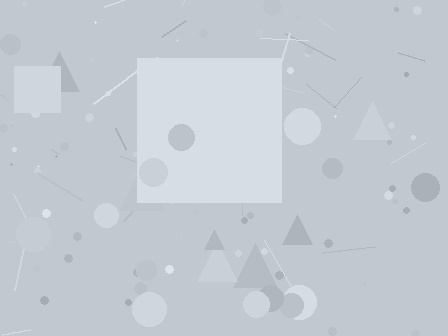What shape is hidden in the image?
A square is hidden in the image.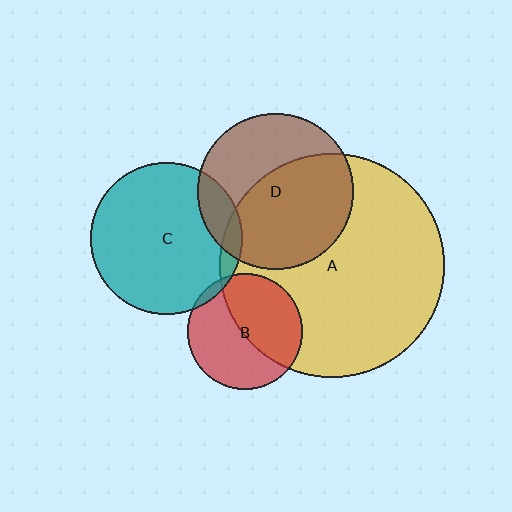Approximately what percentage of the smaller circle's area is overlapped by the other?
Approximately 5%.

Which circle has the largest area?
Circle A (yellow).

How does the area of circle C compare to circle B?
Approximately 1.7 times.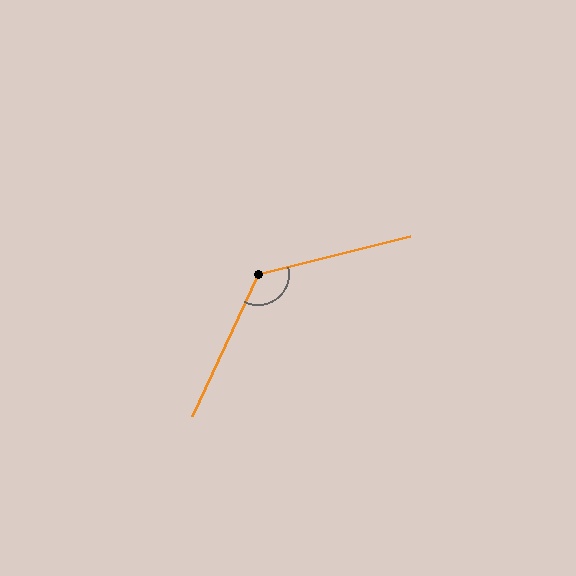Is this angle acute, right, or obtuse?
It is obtuse.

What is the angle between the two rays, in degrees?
Approximately 129 degrees.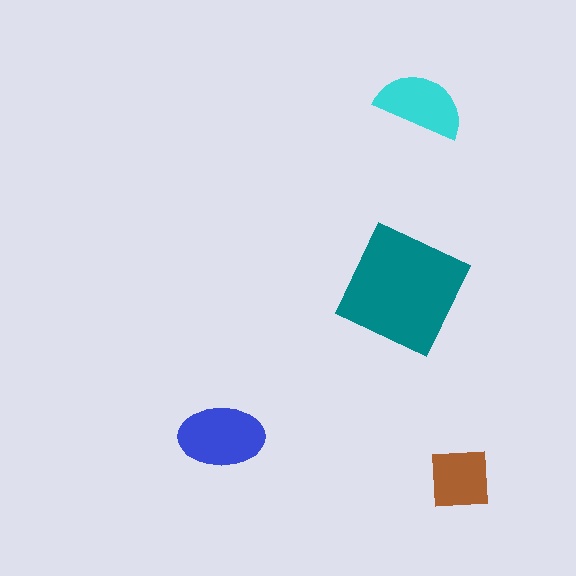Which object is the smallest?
The brown square.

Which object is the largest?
The teal square.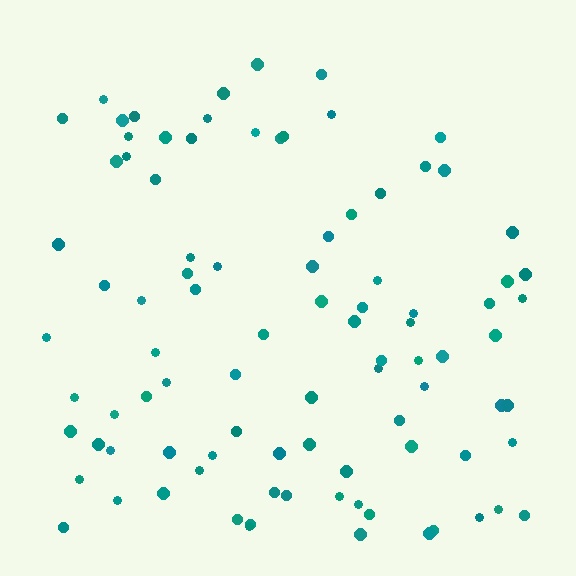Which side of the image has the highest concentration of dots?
The bottom.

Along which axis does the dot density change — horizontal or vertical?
Vertical.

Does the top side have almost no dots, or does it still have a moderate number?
Still a moderate number, just noticeably fewer than the bottom.